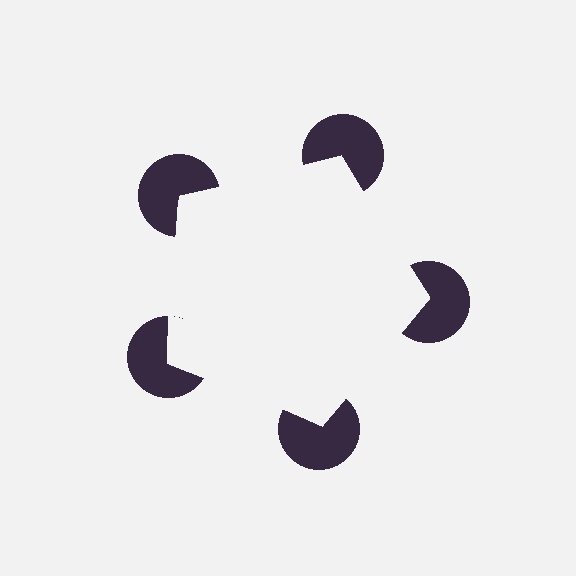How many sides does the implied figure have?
5 sides.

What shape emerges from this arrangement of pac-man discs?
An illusory pentagon — its edges are inferred from the aligned wedge cuts in the pac-man discs, not physically drawn.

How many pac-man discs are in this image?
There are 5 — one at each vertex of the illusory pentagon.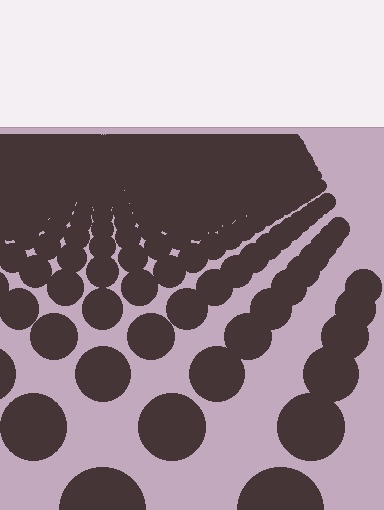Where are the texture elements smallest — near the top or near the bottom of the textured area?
Near the top.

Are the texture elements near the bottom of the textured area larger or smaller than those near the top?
Larger. Near the bottom, elements are closer to the viewer and appear at a bigger on-screen size.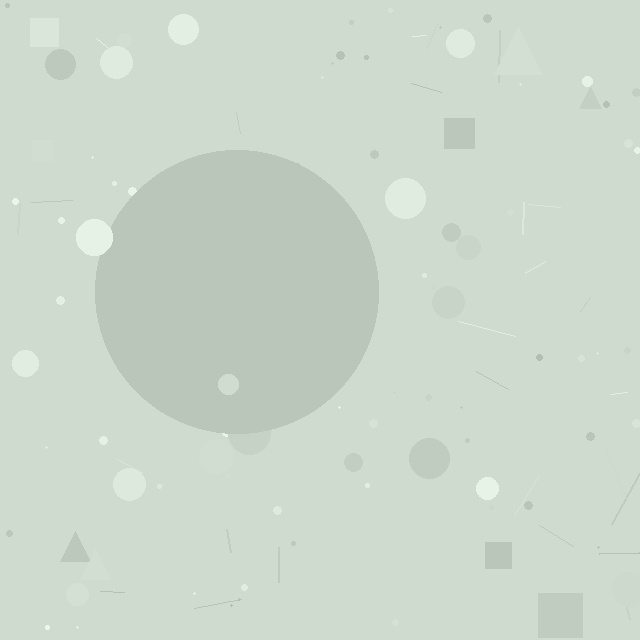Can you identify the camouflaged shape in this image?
The camouflaged shape is a circle.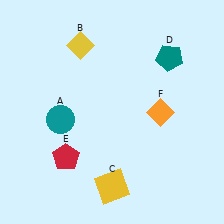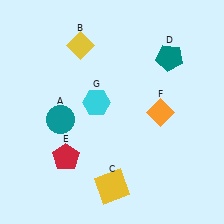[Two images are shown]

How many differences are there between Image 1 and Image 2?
There is 1 difference between the two images.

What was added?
A cyan hexagon (G) was added in Image 2.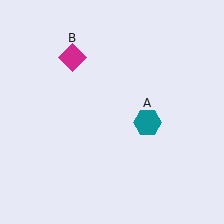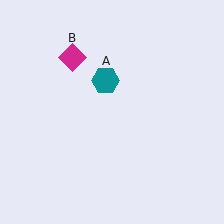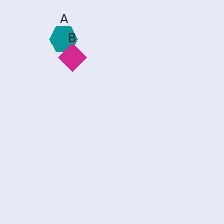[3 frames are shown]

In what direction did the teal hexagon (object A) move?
The teal hexagon (object A) moved up and to the left.